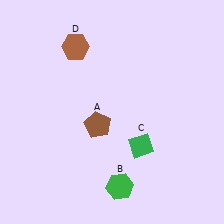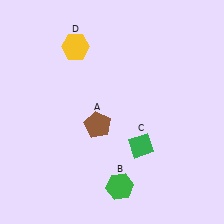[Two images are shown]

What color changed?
The hexagon (D) changed from brown in Image 1 to yellow in Image 2.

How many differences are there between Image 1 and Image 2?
There is 1 difference between the two images.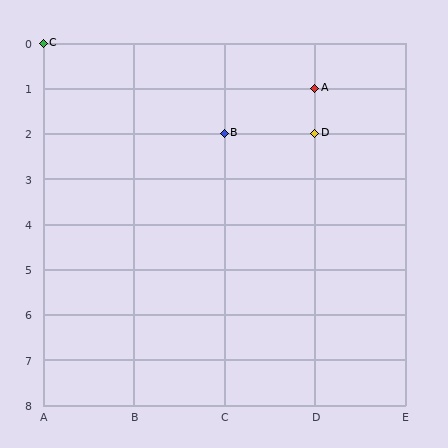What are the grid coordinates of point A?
Point A is at grid coordinates (D, 1).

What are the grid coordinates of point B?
Point B is at grid coordinates (C, 2).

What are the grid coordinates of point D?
Point D is at grid coordinates (D, 2).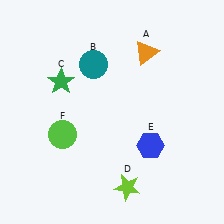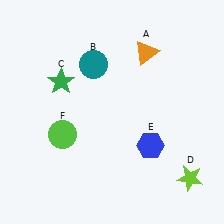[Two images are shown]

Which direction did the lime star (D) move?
The lime star (D) moved right.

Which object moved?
The lime star (D) moved right.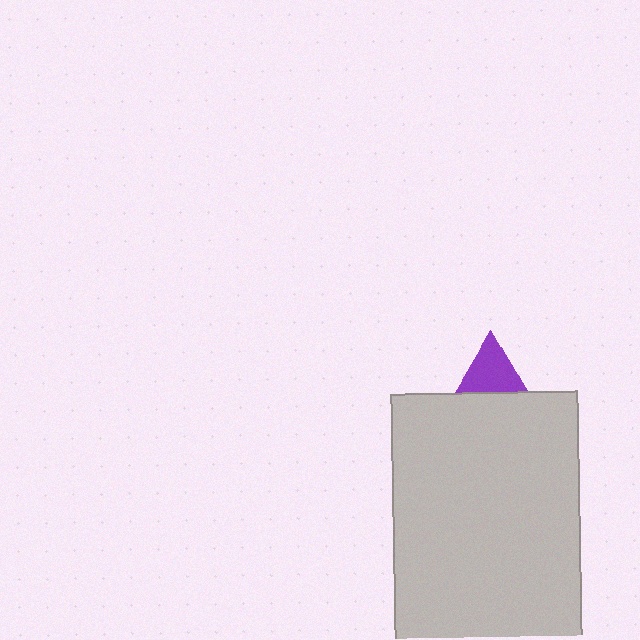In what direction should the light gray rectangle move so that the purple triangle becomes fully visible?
The light gray rectangle should move down. That is the shortest direction to clear the overlap and leave the purple triangle fully visible.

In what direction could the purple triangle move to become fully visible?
The purple triangle could move up. That would shift it out from behind the light gray rectangle entirely.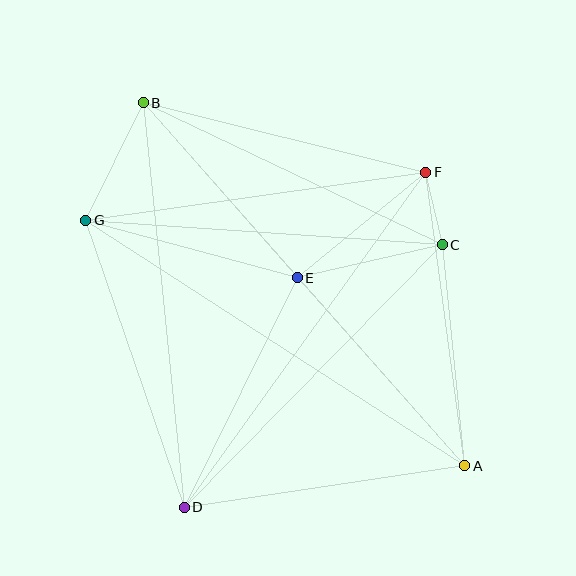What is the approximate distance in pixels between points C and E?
The distance between C and E is approximately 149 pixels.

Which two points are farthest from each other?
Points A and B are farthest from each other.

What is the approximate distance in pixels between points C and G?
The distance between C and G is approximately 357 pixels.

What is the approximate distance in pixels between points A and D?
The distance between A and D is approximately 283 pixels.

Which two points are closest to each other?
Points C and F are closest to each other.